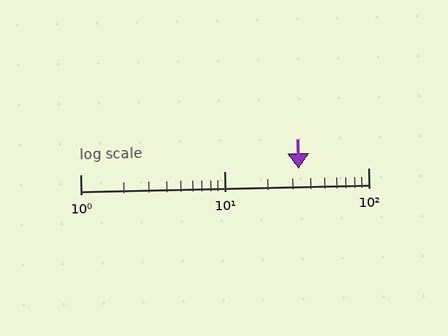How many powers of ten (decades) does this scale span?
The scale spans 2 decades, from 1 to 100.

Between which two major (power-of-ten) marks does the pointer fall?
The pointer is between 10 and 100.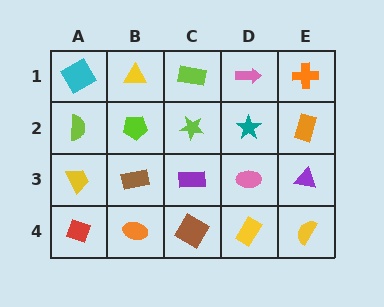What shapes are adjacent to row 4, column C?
A purple rectangle (row 3, column C), an orange ellipse (row 4, column B), a yellow rectangle (row 4, column D).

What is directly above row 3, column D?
A teal star.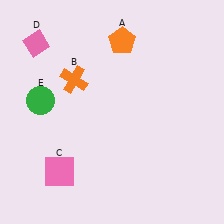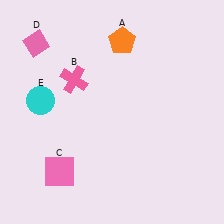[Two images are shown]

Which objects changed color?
B changed from orange to pink. E changed from green to cyan.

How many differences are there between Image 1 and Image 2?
There are 2 differences between the two images.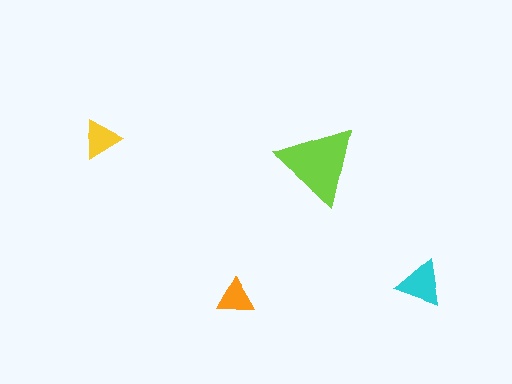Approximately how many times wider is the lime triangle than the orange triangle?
About 2 times wider.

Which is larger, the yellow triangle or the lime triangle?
The lime one.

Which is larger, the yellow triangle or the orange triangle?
The yellow one.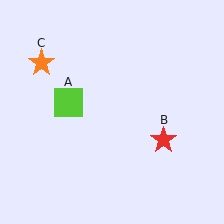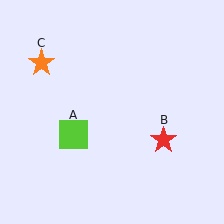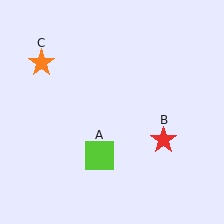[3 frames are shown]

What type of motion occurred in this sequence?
The lime square (object A) rotated counterclockwise around the center of the scene.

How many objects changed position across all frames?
1 object changed position: lime square (object A).